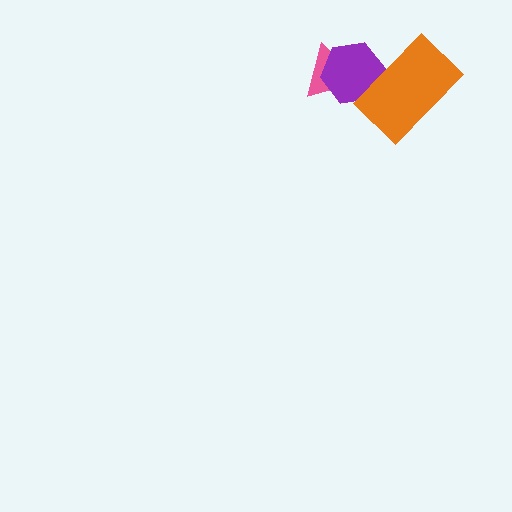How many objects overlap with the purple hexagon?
2 objects overlap with the purple hexagon.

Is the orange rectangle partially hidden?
No, no other shape covers it.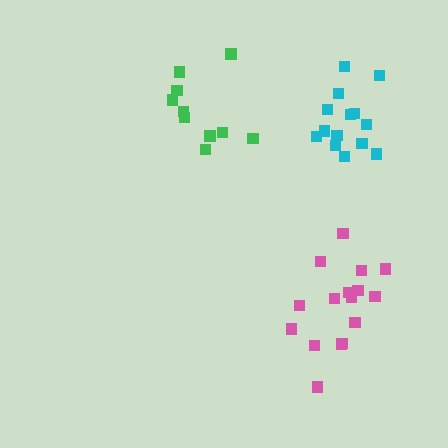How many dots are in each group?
Group 1: 16 dots, Group 2: 14 dots, Group 3: 10 dots (40 total).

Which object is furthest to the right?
The pink cluster is rightmost.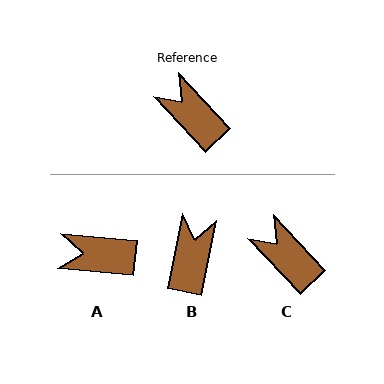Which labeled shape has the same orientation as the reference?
C.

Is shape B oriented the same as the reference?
No, it is off by about 54 degrees.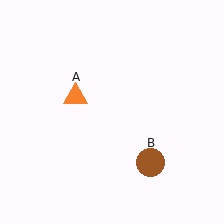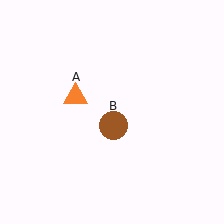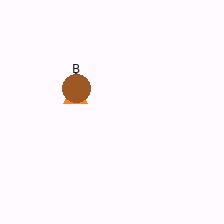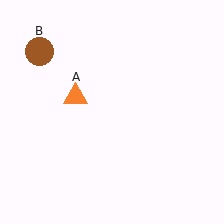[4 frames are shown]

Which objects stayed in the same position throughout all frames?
Orange triangle (object A) remained stationary.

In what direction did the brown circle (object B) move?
The brown circle (object B) moved up and to the left.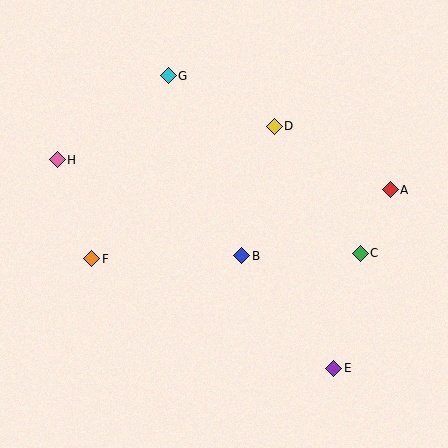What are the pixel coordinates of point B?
Point B is at (242, 256).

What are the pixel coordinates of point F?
Point F is at (92, 259).